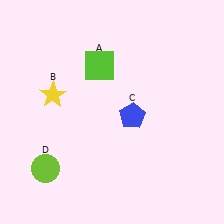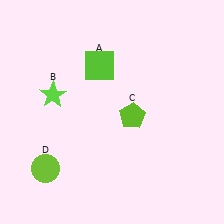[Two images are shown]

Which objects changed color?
B changed from yellow to lime. C changed from blue to lime.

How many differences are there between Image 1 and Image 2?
There are 2 differences between the two images.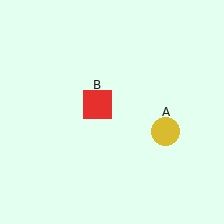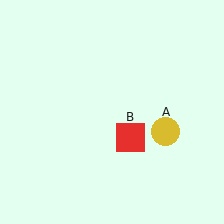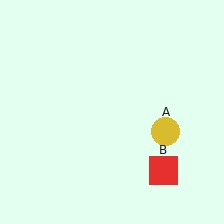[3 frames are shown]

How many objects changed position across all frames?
1 object changed position: red square (object B).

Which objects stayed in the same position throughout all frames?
Yellow circle (object A) remained stationary.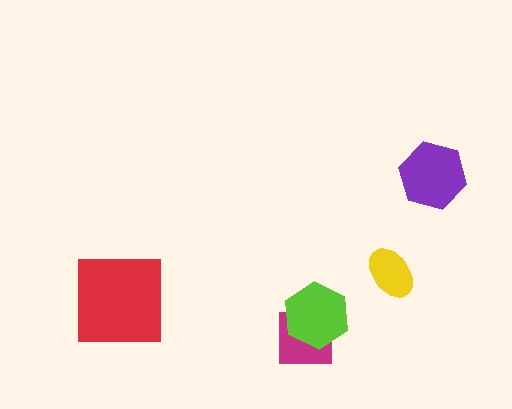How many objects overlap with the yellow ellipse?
0 objects overlap with the yellow ellipse.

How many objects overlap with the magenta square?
1 object overlaps with the magenta square.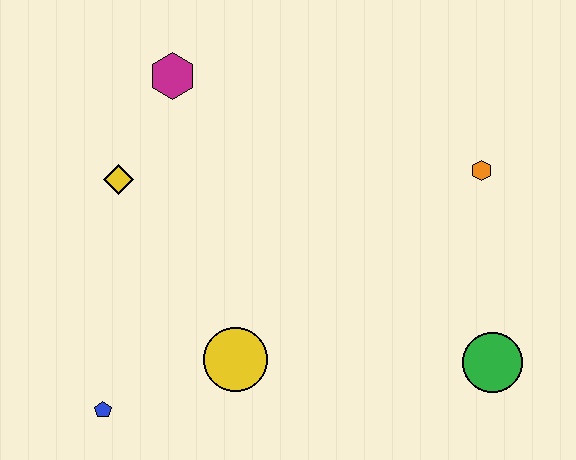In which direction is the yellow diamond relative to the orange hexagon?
The yellow diamond is to the left of the orange hexagon.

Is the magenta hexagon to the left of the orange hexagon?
Yes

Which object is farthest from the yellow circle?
The orange hexagon is farthest from the yellow circle.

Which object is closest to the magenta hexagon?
The yellow diamond is closest to the magenta hexagon.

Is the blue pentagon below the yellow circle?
Yes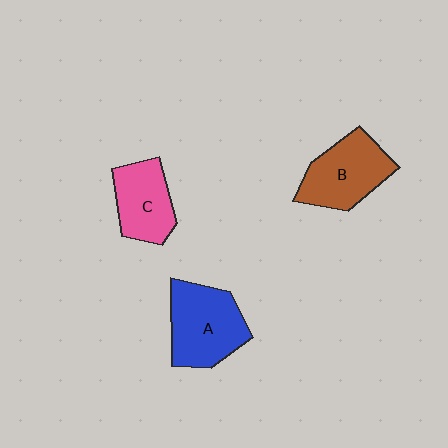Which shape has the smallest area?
Shape C (pink).